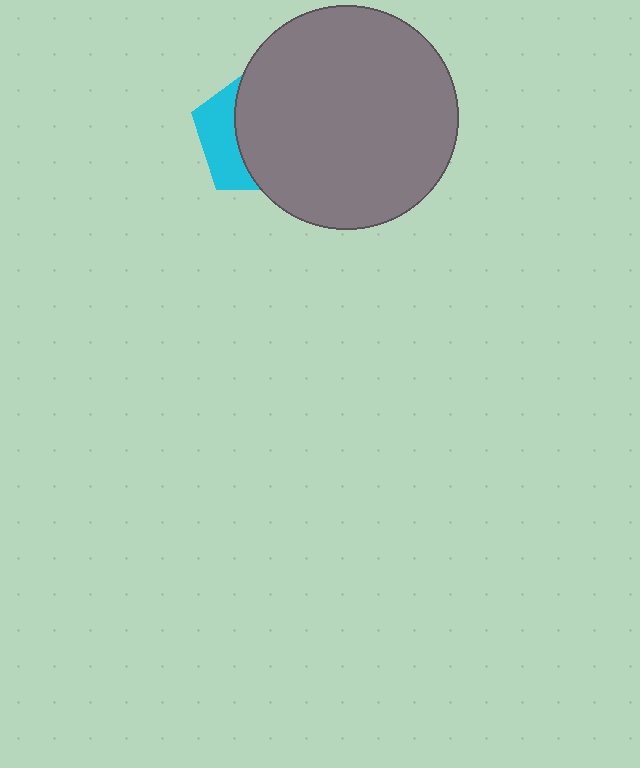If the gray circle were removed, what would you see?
You would see the complete cyan pentagon.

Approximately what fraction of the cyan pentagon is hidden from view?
Roughly 68% of the cyan pentagon is hidden behind the gray circle.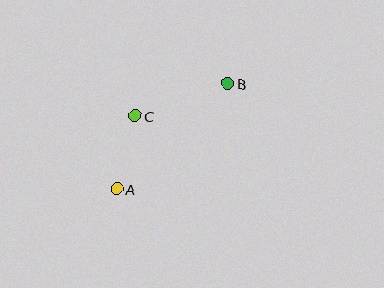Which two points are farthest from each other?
Points A and B are farthest from each other.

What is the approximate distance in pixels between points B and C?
The distance between B and C is approximately 98 pixels.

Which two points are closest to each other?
Points A and C are closest to each other.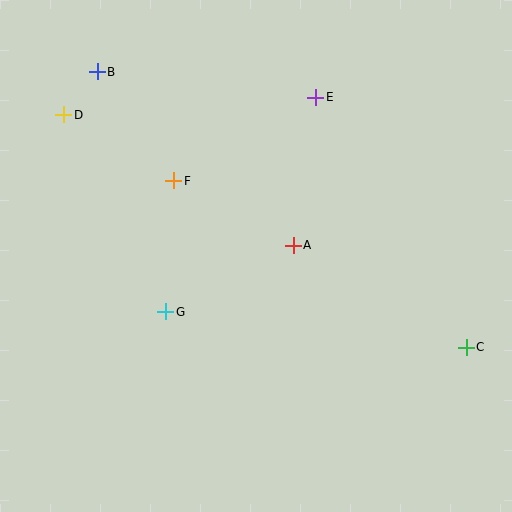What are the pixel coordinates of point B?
Point B is at (97, 72).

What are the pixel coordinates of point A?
Point A is at (293, 245).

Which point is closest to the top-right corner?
Point E is closest to the top-right corner.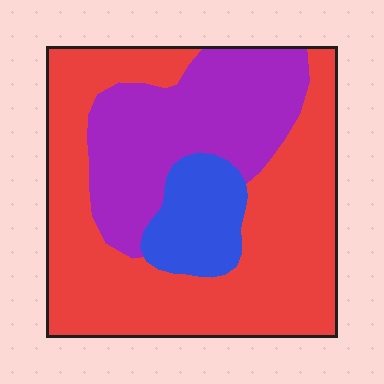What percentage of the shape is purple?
Purple takes up about one third (1/3) of the shape.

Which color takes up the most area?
Red, at roughly 60%.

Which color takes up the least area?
Blue, at roughly 10%.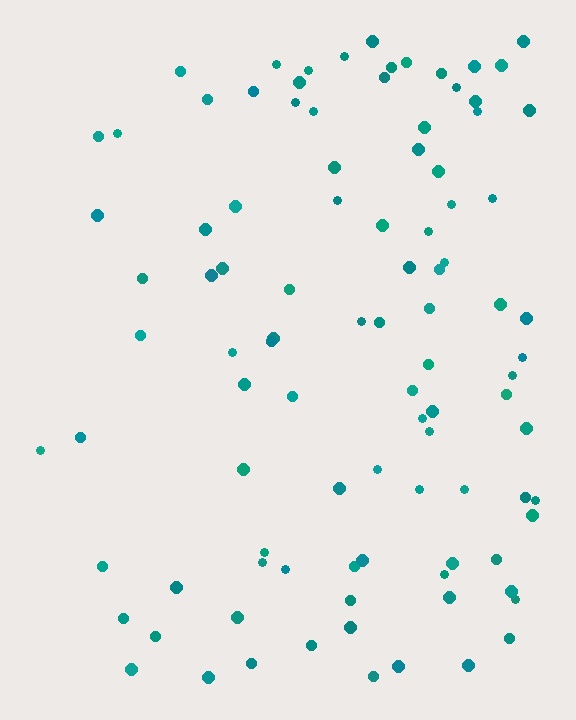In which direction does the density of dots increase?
From left to right, with the right side densest.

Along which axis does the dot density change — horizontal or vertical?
Horizontal.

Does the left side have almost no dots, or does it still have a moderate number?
Still a moderate number, just noticeably fewer than the right.